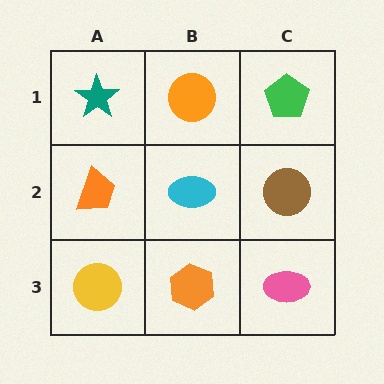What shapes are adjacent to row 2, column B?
An orange circle (row 1, column B), an orange hexagon (row 3, column B), an orange trapezoid (row 2, column A), a brown circle (row 2, column C).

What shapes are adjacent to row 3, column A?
An orange trapezoid (row 2, column A), an orange hexagon (row 3, column B).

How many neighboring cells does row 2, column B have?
4.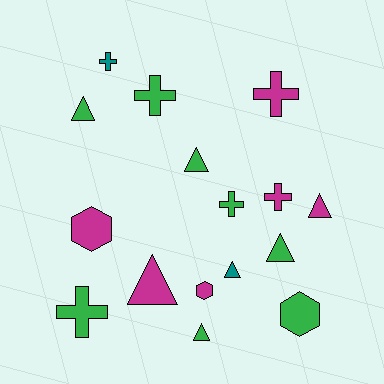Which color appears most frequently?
Green, with 8 objects.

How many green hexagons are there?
There is 1 green hexagon.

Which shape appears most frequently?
Triangle, with 7 objects.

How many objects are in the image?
There are 16 objects.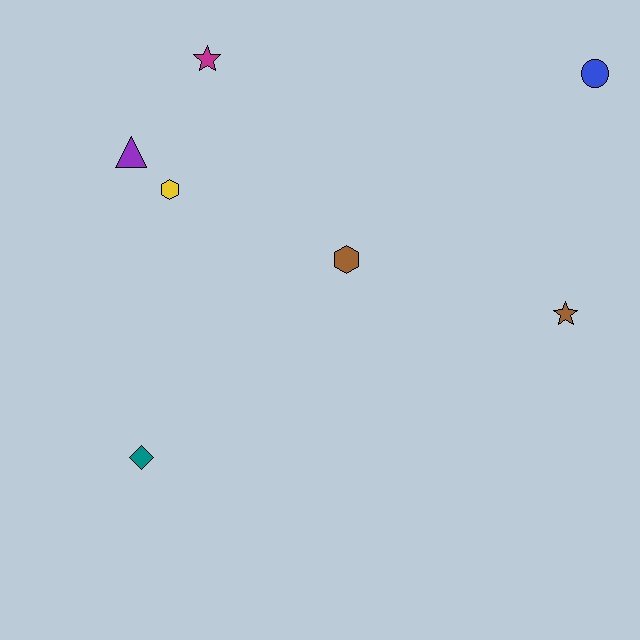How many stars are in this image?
There are 2 stars.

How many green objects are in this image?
There are no green objects.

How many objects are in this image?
There are 7 objects.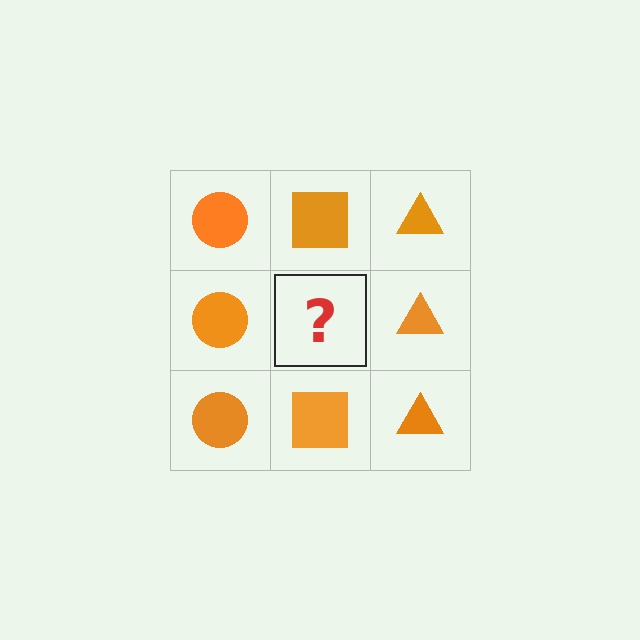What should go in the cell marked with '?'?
The missing cell should contain an orange square.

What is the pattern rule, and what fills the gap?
The rule is that each column has a consistent shape. The gap should be filled with an orange square.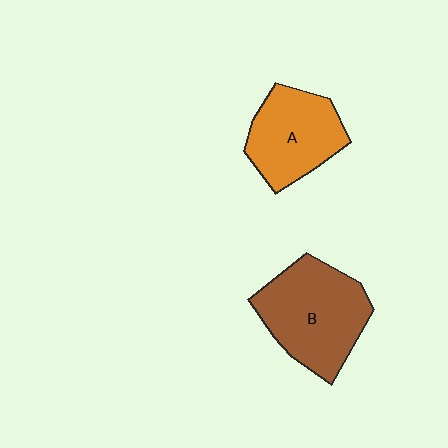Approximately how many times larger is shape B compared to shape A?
Approximately 1.3 times.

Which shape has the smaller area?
Shape A (orange).